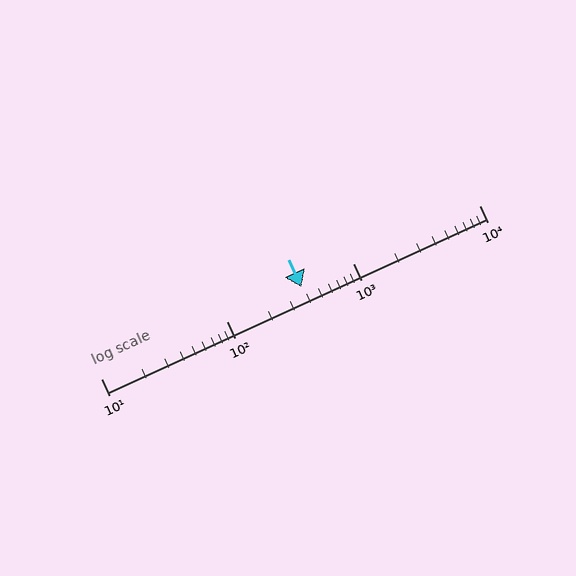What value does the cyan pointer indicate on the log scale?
The pointer indicates approximately 390.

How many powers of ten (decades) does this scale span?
The scale spans 3 decades, from 10 to 10000.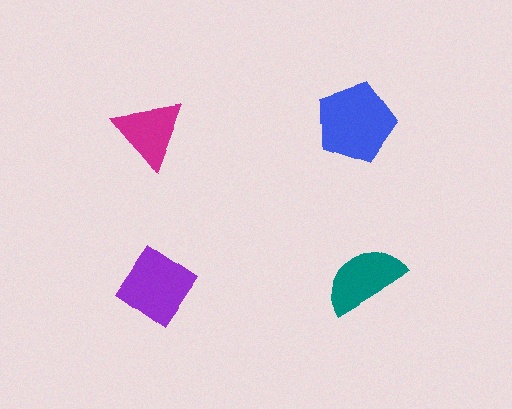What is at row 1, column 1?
A magenta triangle.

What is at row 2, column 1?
A purple diamond.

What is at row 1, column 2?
A blue pentagon.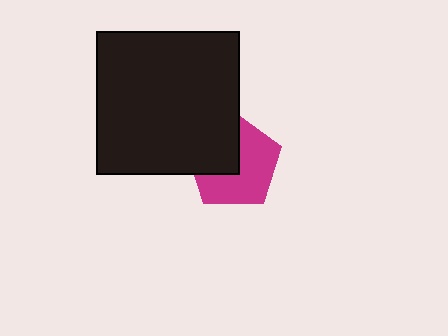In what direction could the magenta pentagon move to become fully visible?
The magenta pentagon could move toward the lower-right. That would shift it out from behind the black square entirely.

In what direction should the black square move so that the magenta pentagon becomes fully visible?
The black square should move toward the upper-left. That is the shortest direction to clear the overlap and leave the magenta pentagon fully visible.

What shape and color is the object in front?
The object in front is a black square.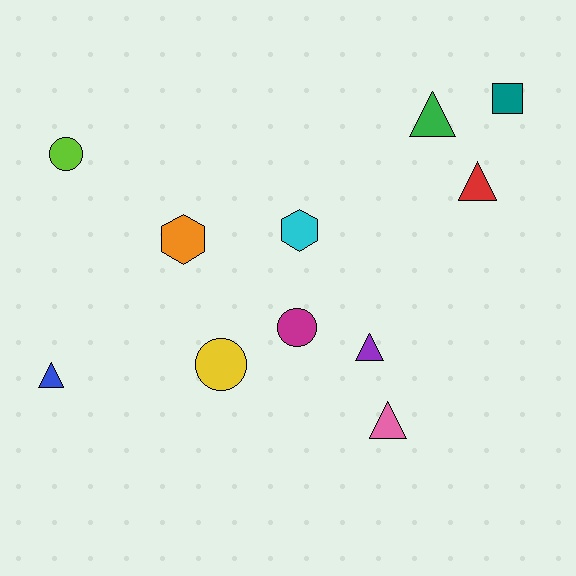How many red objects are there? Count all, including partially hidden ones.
There is 1 red object.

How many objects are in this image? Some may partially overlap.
There are 11 objects.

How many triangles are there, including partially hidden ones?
There are 5 triangles.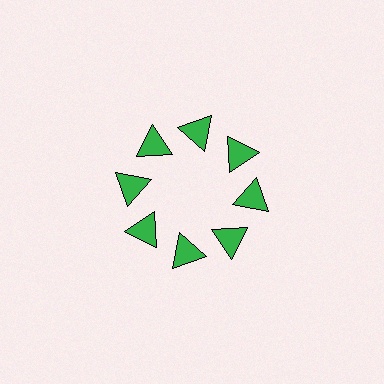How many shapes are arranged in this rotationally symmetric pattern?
There are 8 shapes, arranged in 8 groups of 1.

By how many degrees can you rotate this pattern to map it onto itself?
The pattern maps onto itself every 45 degrees of rotation.